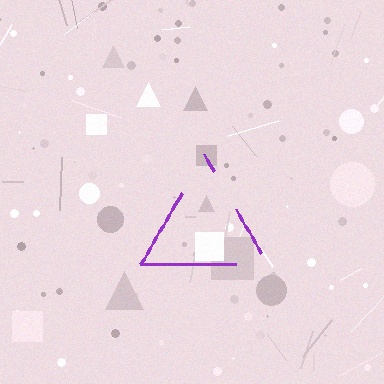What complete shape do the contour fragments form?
The contour fragments form a triangle.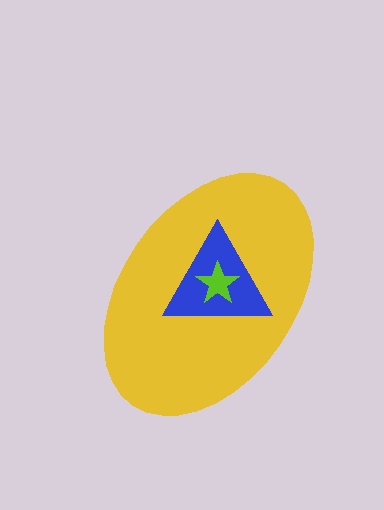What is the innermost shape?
The lime star.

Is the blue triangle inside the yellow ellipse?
Yes.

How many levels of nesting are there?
3.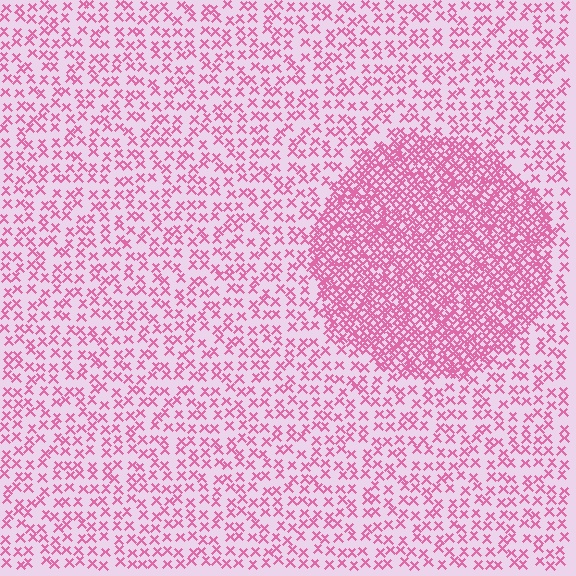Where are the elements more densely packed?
The elements are more densely packed inside the circle boundary.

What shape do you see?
I see a circle.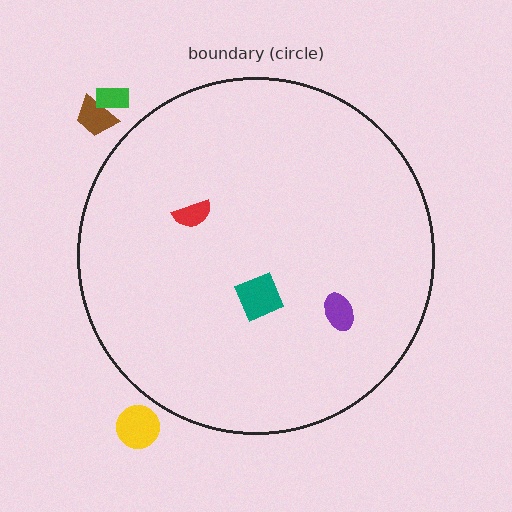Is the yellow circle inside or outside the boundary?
Outside.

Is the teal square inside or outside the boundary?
Inside.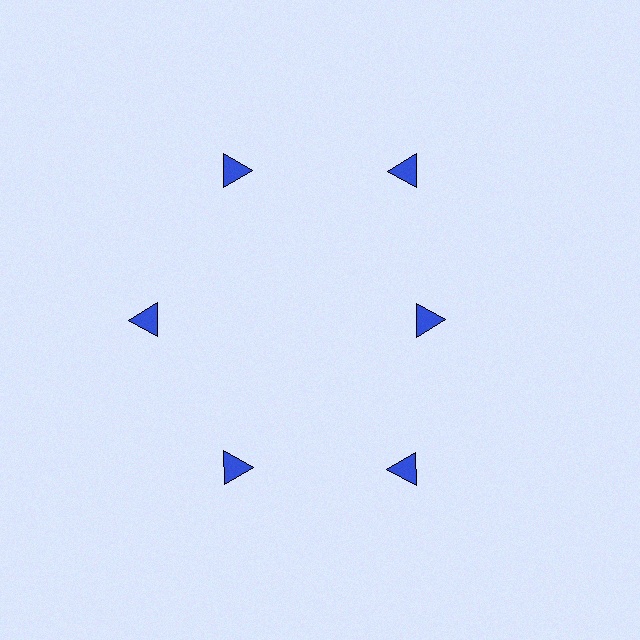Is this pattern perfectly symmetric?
No. The 6 blue triangles are arranged in a ring, but one element near the 3 o'clock position is pulled inward toward the center, breaking the 6-fold rotational symmetry.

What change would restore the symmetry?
The symmetry would be restored by moving it outward, back onto the ring so that all 6 triangles sit at equal angles and equal distance from the center.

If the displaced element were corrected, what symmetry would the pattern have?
It would have 6-fold rotational symmetry — the pattern would map onto itself every 60 degrees.